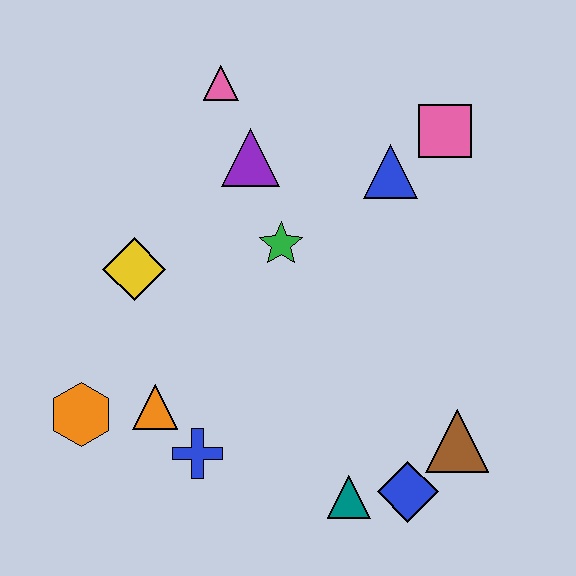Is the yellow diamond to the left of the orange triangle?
Yes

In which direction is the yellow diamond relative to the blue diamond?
The yellow diamond is to the left of the blue diamond.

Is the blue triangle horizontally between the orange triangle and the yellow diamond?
No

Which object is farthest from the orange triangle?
The pink square is farthest from the orange triangle.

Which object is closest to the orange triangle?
The blue cross is closest to the orange triangle.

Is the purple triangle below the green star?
No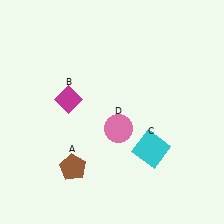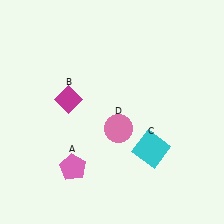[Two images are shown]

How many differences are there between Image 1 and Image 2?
There is 1 difference between the two images.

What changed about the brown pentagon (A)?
In Image 1, A is brown. In Image 2, it changed to pink.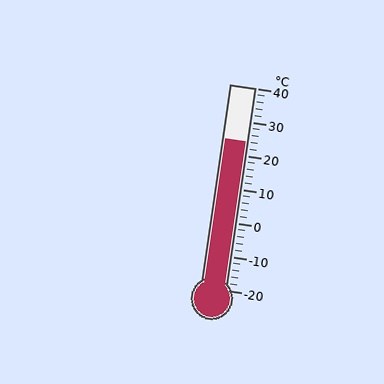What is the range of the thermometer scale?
The thermometer scale ranges from -20°C to 40°C.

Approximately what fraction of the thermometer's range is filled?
The thermometer is filled to approximately 75% of its range.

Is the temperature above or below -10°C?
The temperature is above -10°C.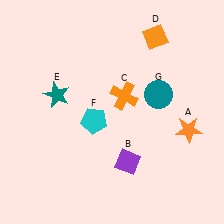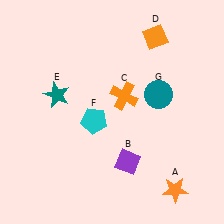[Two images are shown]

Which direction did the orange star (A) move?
The orange star (A) moved down.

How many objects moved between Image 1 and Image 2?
1 object moved between the two images.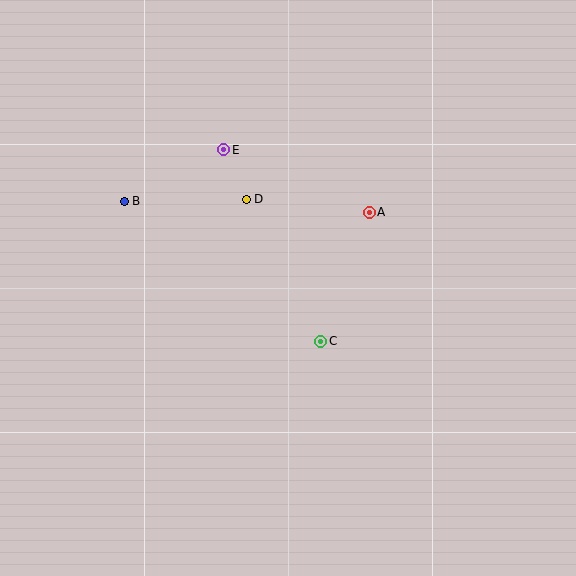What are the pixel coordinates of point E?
Point E is at (224, 150).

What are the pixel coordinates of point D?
Point D is at (246, 199).